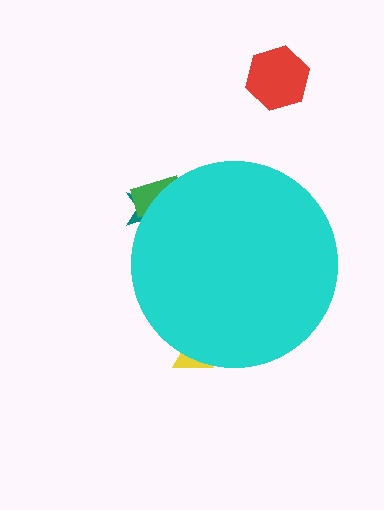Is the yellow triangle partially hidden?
Yes, the yellow triangle is partially hidden behind the cyan circle.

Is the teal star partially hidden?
Yes, the teal star is partially hidden behind the cyan circle.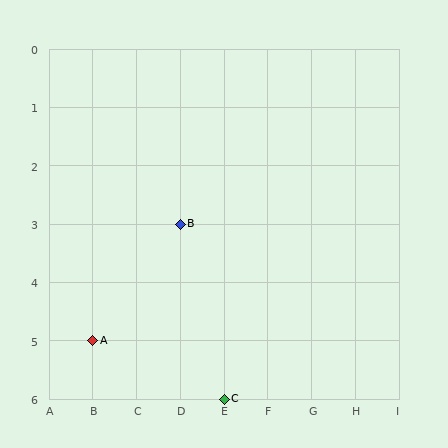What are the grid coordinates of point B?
Point B is at grid coordinates (D, 3).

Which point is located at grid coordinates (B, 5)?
Point A is at (B, 5).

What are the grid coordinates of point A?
Point A is at grid coordinates (B, 5).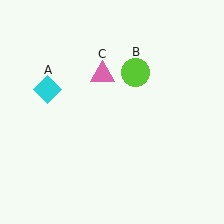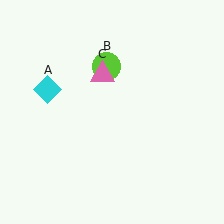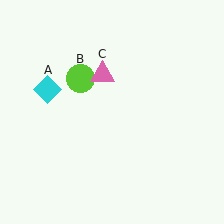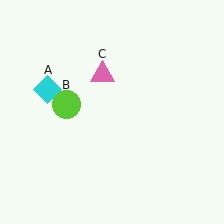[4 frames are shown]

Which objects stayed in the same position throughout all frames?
Cyan diamond (object A) and pink triangle (object C) remained stationary.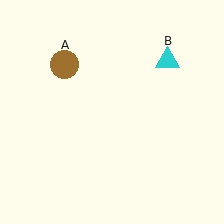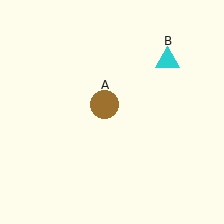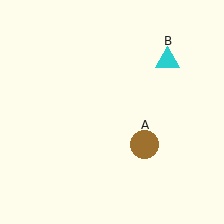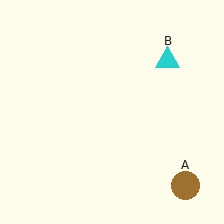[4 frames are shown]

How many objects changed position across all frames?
1 object changed position: brown circle (object A).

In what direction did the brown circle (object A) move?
The brown circle (object A) moved down and to the right.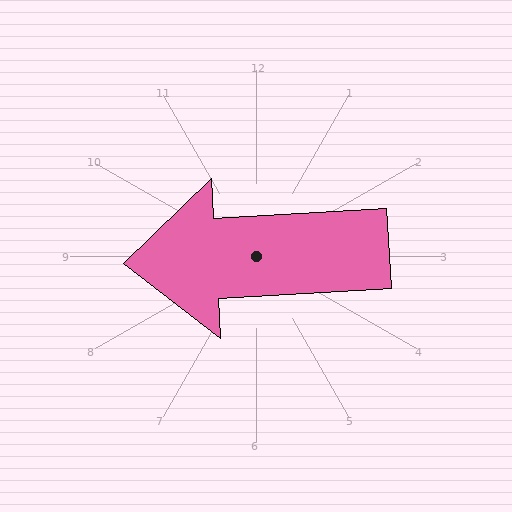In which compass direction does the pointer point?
West.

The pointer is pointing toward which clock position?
Roughly 9 o'clock.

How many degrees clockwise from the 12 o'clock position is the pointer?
Approximately 267 degrees.